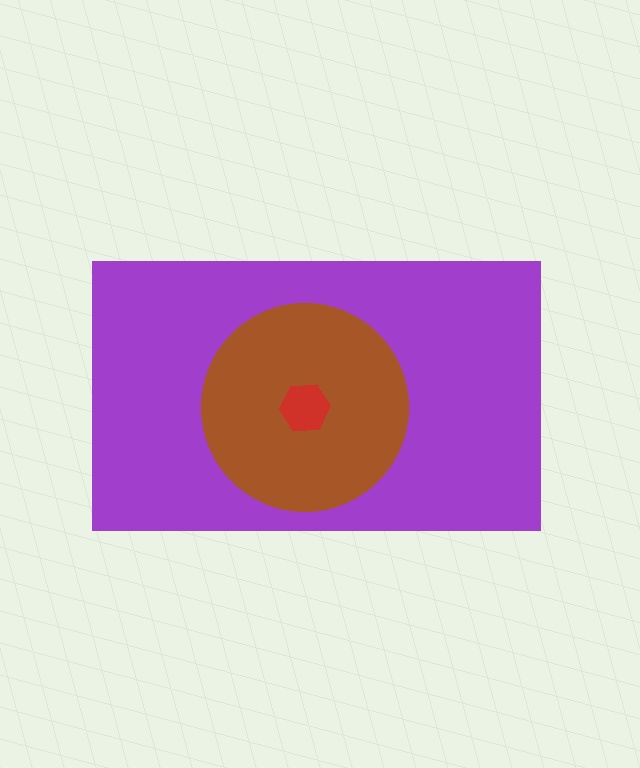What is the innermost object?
The red hexagon.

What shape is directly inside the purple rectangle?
The brown circle.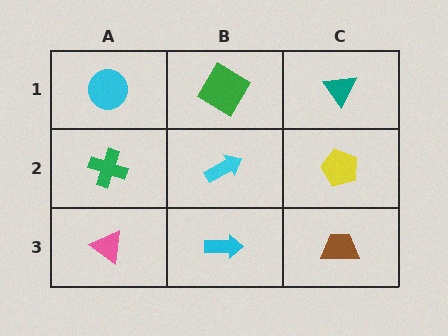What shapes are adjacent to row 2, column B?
A green diamond (row 1, column B), a cyan arrow (row 3, column B), a green cross (row 2, column A), a yellow pentagon (row 2, column C).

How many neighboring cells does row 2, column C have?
3.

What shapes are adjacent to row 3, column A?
A green cross (row 2, column A), a cyan arrow (row 3, column B).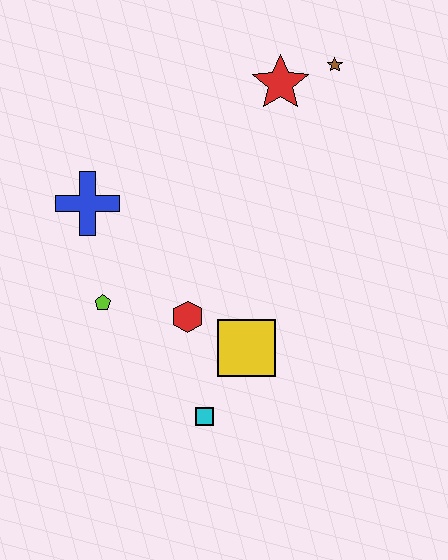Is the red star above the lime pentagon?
Yes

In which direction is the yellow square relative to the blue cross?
The yellow square is to the right of the blue cross.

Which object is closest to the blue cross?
The lime pentagon is closest to the blue cross.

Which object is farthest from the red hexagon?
The brown star is farthest from the red hexagon.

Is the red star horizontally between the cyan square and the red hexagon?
No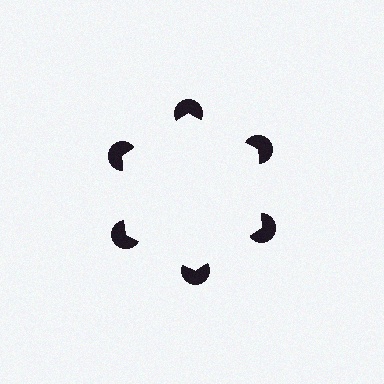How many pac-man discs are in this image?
There are 6 — one at each vertex of the illusory hexagon.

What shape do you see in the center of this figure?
An illusory hexagon — its edges are inferred from the aligned wedge cuts in the pac-man discs, not physically drawn.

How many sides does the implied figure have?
6 sides.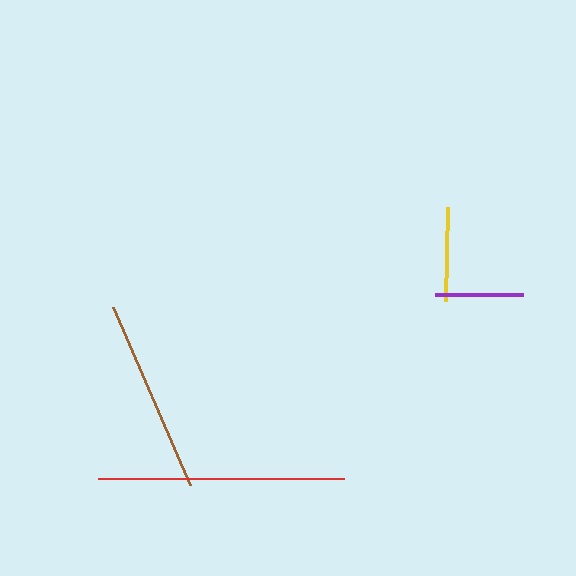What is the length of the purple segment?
The purple segment is approximately 87 pixels long.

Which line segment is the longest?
The red line is the longest at approximately 246 pixels.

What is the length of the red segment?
The red segment is approximately 246 pixels long.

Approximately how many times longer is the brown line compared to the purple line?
The brown line is approximately 2.2 times the length of the purple line.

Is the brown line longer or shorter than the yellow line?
The brown line is longer than the yellow line.